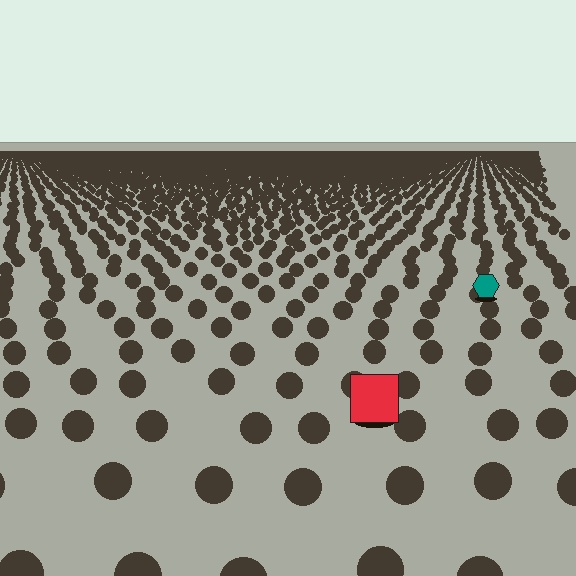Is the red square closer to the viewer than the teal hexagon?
Yes. The red square is closer — you can tell from the texture gradient: the ground texture is coarser near it.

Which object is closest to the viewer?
The red square is closest. The texture marks near it are larger and more spread out.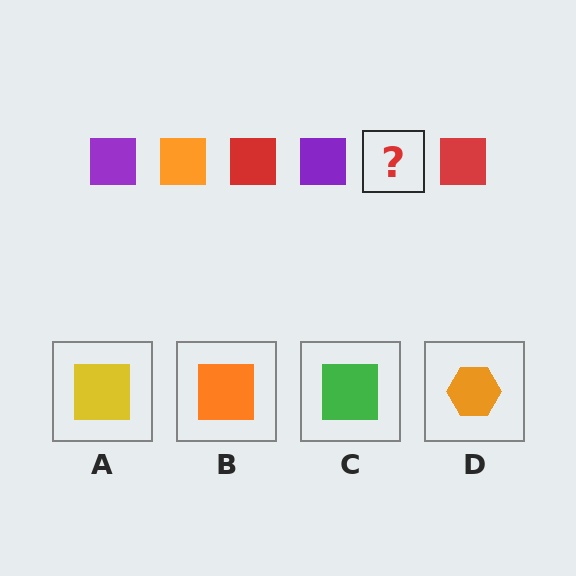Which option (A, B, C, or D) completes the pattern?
B.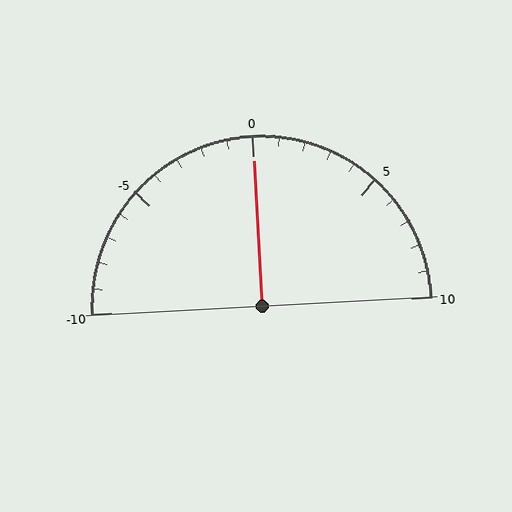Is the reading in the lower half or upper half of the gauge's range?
The reading is in the upper half of the range (-10 to 10).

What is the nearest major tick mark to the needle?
The nearest major tick mark is 0.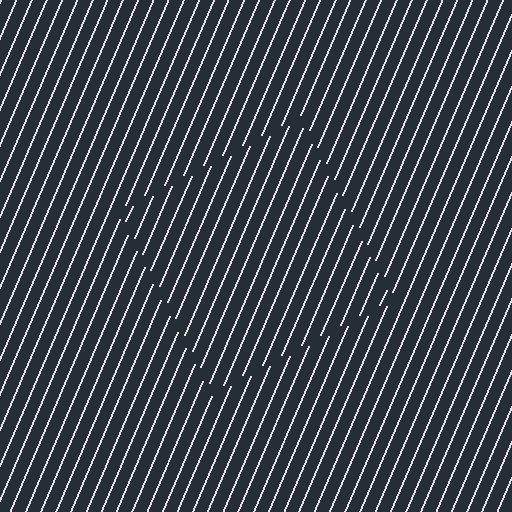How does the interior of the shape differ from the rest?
The interior of the shape contains the same grating, shifted by half a period — the contour is defined by the phase discontinuity where line-ends from the inner and outer gratings abut.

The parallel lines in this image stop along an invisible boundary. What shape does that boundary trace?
An illusory square. The interior of the shape contains the same grating, shifted by half a period — the contour is defined by the phase discontinuity where line-ends from the inner and outer gratings abut.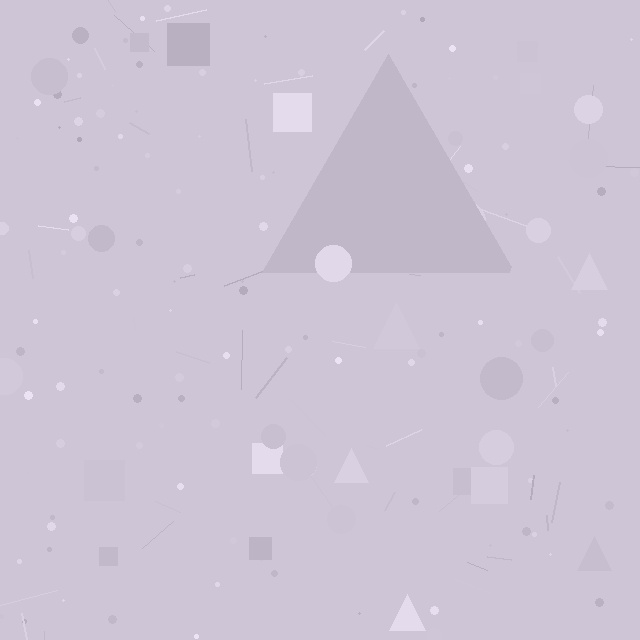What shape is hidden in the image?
A triangle is hidden in the image.